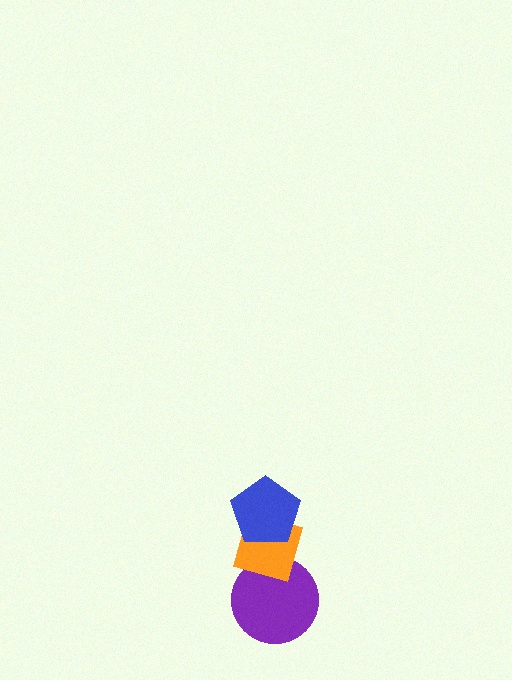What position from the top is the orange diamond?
The orange diamond is 2nd from the top.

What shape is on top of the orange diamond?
The blue pentagon is on top of the orange diamond.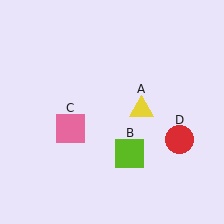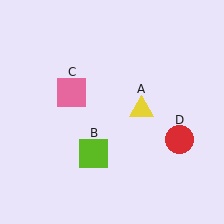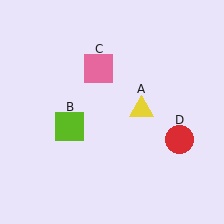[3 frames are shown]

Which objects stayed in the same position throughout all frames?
Yellow triangle (object A) and red circle (object D) remained stationary.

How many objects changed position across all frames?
2 objects changed position: lime square (object B), pink square (object C).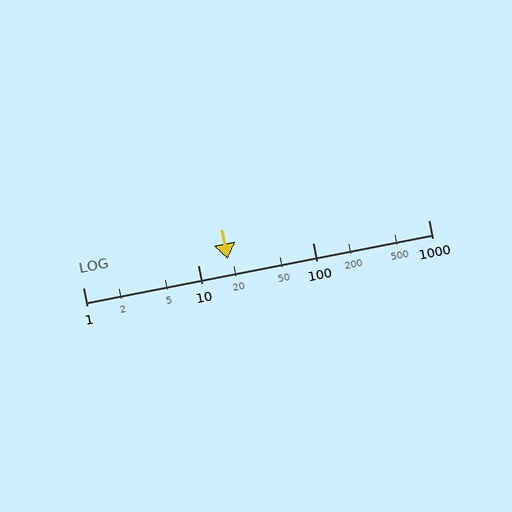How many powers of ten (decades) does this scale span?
The scale spans 3 decades, from 1 to 1000.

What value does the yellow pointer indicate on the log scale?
The pointer indicates approximately 18.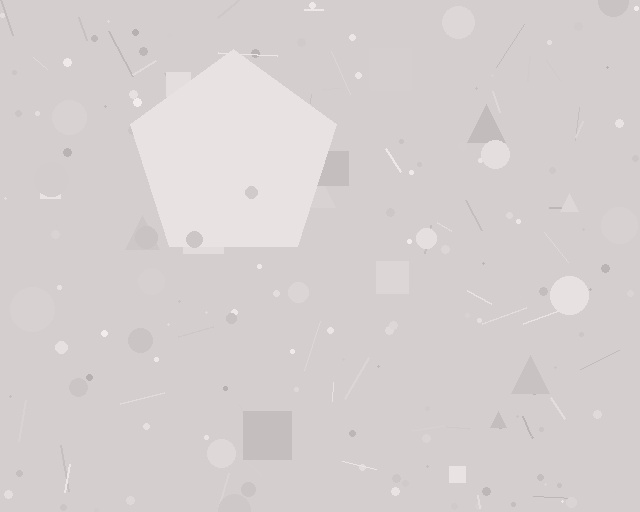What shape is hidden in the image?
A pentagon is hidden in the image.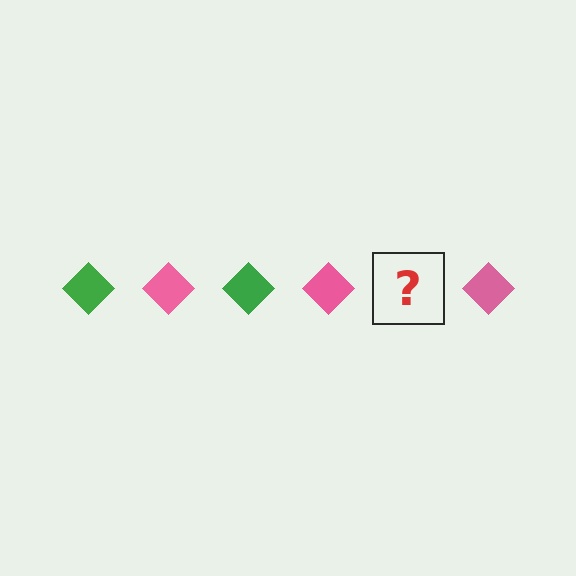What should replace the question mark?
The question mark should be replaced with a green diamond.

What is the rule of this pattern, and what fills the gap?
The rule is that the pattern cycles through green, pink diamonds. The gap should be filled with a green diamond.